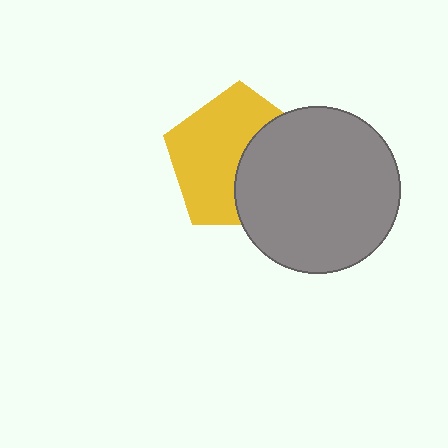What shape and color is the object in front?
The object in front is a gray circle.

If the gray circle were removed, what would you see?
You would see the complete yellow pentagon.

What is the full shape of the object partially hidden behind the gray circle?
The partially hidden object is a yellow pentagon.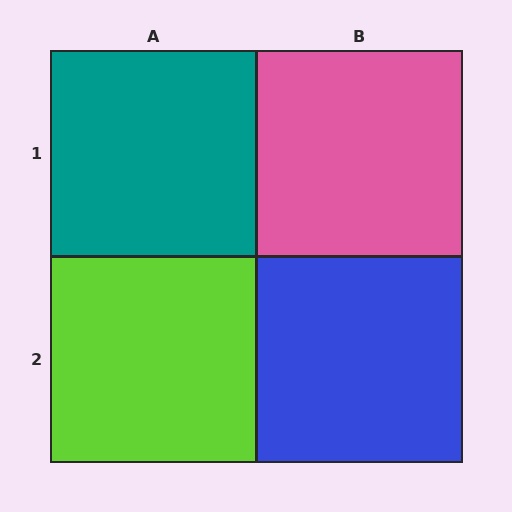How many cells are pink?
1 cell is pink.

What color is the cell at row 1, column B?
Pink.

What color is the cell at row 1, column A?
Teal.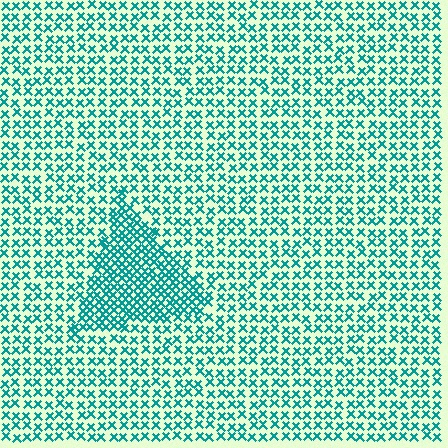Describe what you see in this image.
The image contains small teal elements arranged at two different densities. A triangle-shaped region is visible where the elements are more densely packed than the surrounding area.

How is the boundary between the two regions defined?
The boundary is defined by a change in element density (approximately 1.9x ratio). All elements are the same color, size, and shape.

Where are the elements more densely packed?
The elements are more densely packed inside the triangle boundary.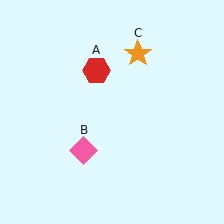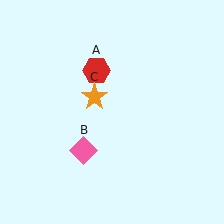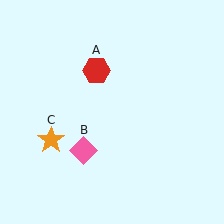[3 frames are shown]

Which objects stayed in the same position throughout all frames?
Red hexagon (object A) and pink diamond (object B) remained stationary.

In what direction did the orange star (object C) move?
The orange star (object C) moved down and to the left.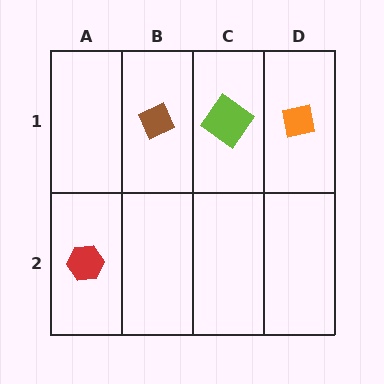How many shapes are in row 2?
1 shape.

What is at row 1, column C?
A lime diamond.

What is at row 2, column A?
A red hexagon.